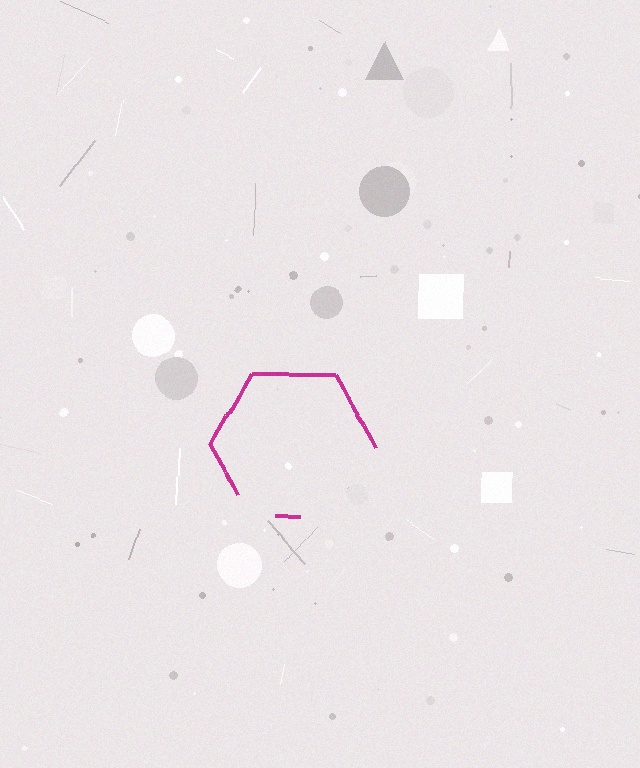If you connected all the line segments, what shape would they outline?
They would outline a hexagon.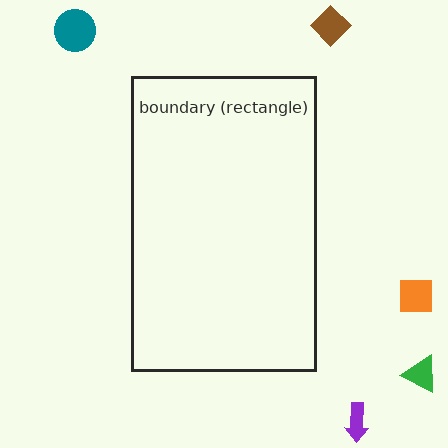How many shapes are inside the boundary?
0 inside, 5 outside.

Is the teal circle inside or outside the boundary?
Outside.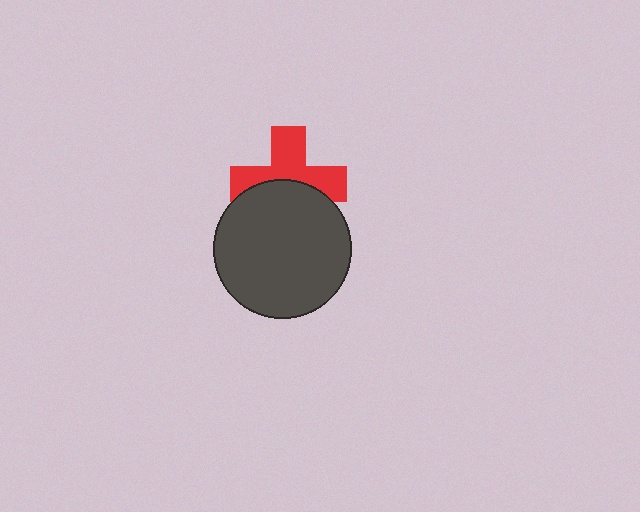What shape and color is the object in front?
The object in front is a dark gray circle.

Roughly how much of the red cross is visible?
About half of it is visible (roughly 58%).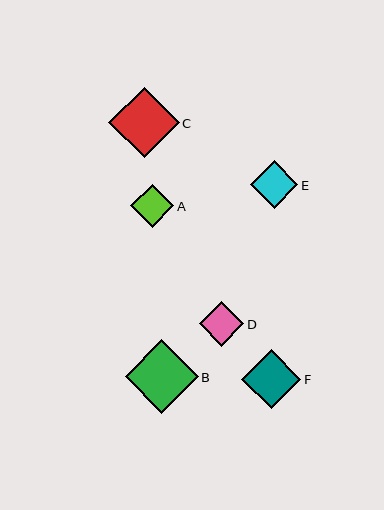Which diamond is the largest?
Diamond B is the largest with a size of approximately 73 pixels.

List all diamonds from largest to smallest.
From largest to smallest: B, C, F, E, D, A.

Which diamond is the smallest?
Diamond A is the smallest with a size of approximately 43 pixels.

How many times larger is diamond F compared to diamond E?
Diamond F is approximately 1.2 times the size of diamond E.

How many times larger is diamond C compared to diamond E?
Diamond C is approximately 1.5 times the size of diamond E.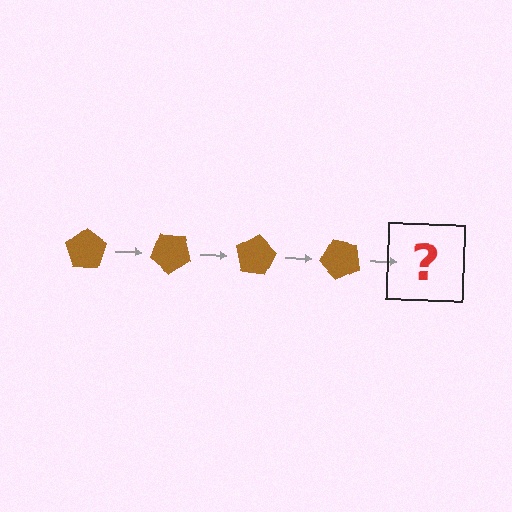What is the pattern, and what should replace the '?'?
The pattern is that the pentagon rotates 40 degrees each step. The '?' should be a brown pentagon rotated 160 degrees.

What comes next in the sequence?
The next element should be a brown pentagon rotated 160 degrees.